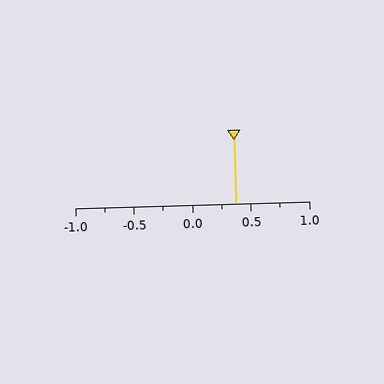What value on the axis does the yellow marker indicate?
The marker indicates approximately 0.38.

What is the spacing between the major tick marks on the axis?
The major ticks are spaced 0.5 apart.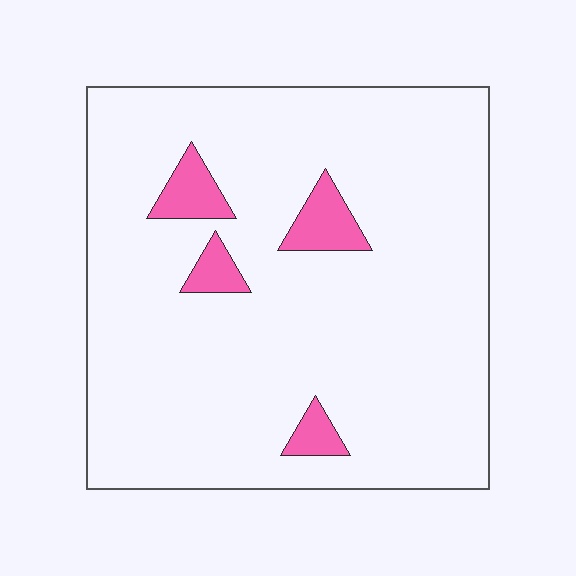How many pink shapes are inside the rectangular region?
4.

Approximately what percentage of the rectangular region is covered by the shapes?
Approximately 5%.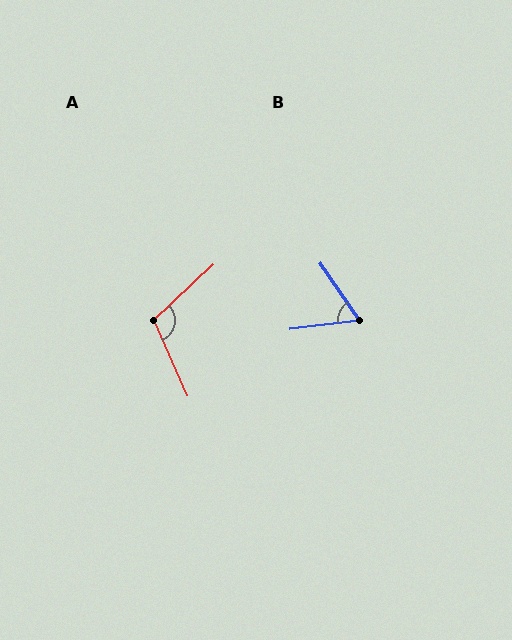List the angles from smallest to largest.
B (62°), A (109°).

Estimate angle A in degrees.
Approximately 109 degrees.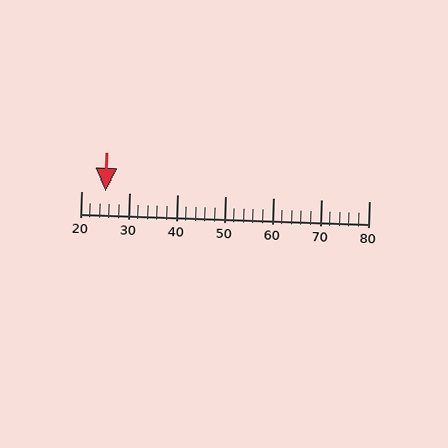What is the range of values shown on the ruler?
The ruler shows values from 20 to 80.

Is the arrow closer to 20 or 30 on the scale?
The arrow is closer to 30.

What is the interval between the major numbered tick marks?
The major tick marks are spaced 10 units apart.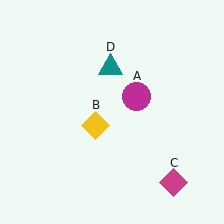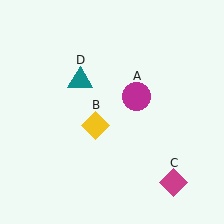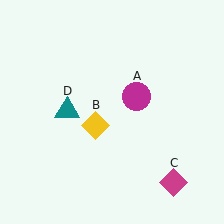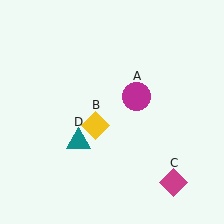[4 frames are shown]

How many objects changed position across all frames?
1 object changed position: teal triangle (object D).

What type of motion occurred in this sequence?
The teal triangle (object D) rotated counterclockwise around the center of the scene.